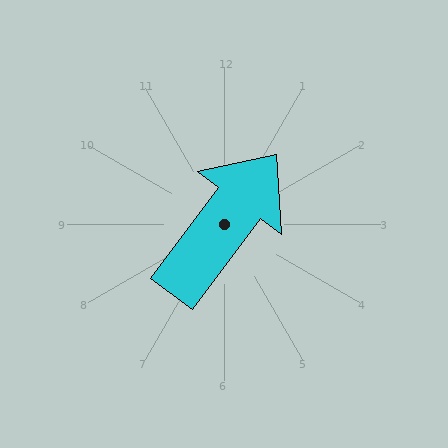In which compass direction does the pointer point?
Northeast.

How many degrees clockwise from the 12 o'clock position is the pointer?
Approximately 37 degrees.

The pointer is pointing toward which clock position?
Roughly 1 o'clock.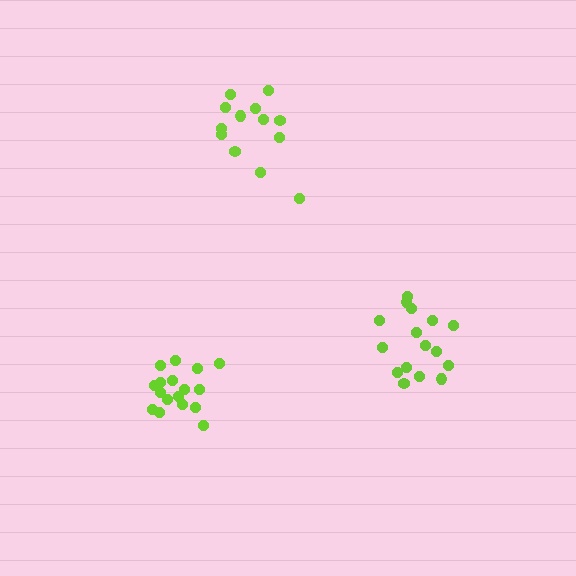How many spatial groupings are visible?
There are 3 spatial groupings.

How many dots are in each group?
Group 1: 17 dots, Group 2: 13 dots, Group 3: 16 dots (46 total).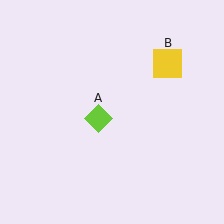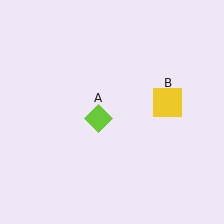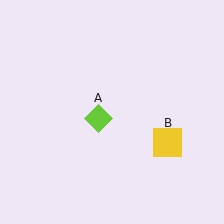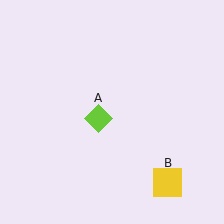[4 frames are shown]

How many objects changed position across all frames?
1 object changed position: yellow square (object B).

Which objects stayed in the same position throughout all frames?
Lime diamond (object A) remained stationary.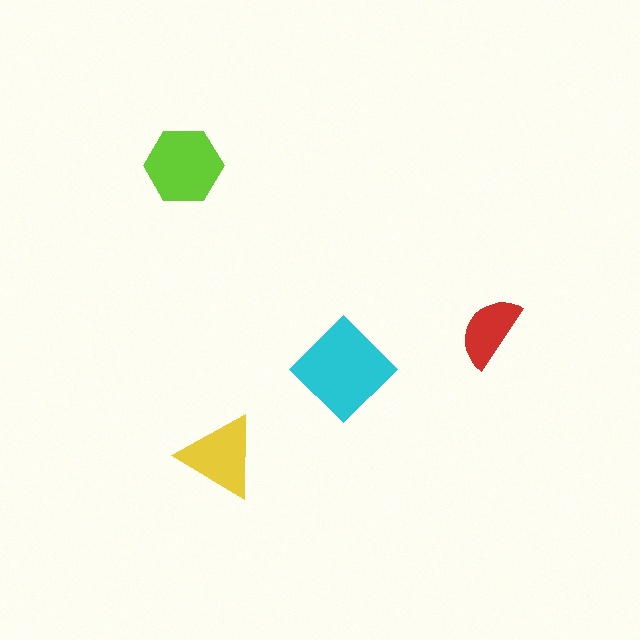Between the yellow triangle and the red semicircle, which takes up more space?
The yellow triangle.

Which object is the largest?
The cyan diamond.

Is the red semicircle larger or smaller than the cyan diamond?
Smaller.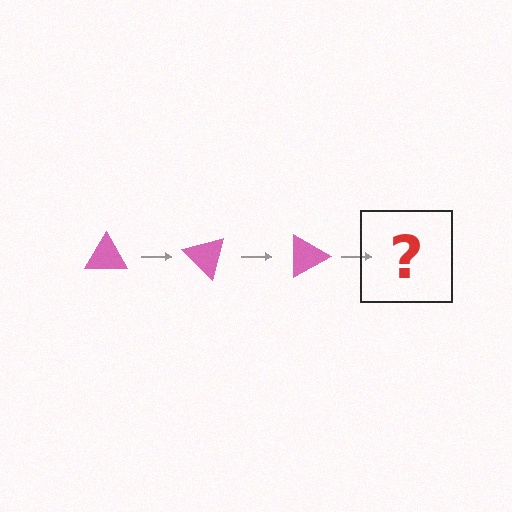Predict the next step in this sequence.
The next step is a pink triangle rotated 135 degrees.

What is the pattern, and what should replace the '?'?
The pattern is that the triangle rotates 45 degrees each step. The '?' should be a pink triangle rotated 135 degrees.